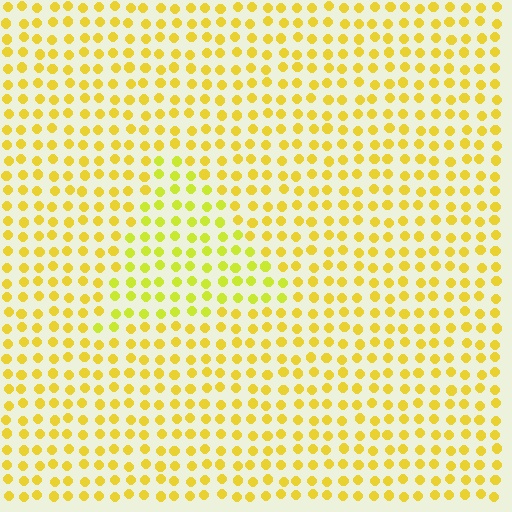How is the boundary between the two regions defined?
The boundary is defined purely by a slight shift in hue (about 19 degrees). Spacing, size, and orientation are identical on both sides.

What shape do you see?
I see a triangle.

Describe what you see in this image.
The image is filled with small yellow elements in a uniform arrangement. A triangle-shaped region is visible where the elements are tinted to a slightly different hue, forming a subtle color boundary.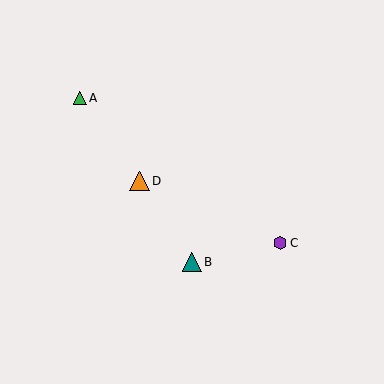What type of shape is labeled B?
Shape B is a teal triangle.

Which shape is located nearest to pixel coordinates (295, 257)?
The purple hexagon (labeled C) at (280, 243) is nearest to that location.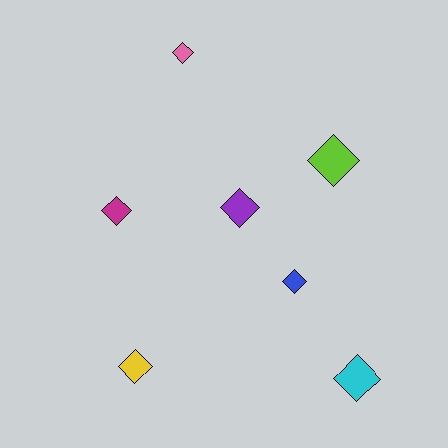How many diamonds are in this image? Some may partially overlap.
There are 7 diamonds.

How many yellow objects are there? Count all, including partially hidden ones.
There is 1 yellow object.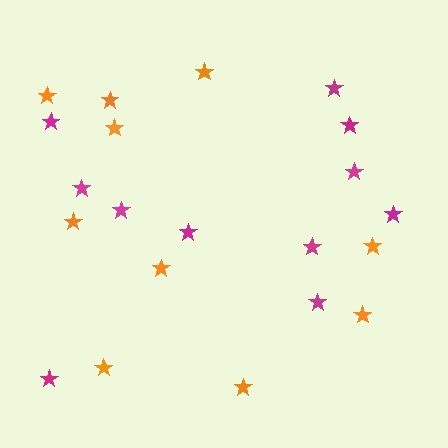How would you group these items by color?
There are 2 groups: one group of magenta stars (11) and one group of orange stars (10).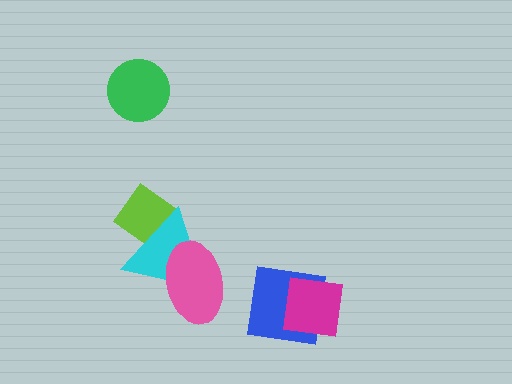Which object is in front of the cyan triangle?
The pink ellipse is in front of the cyan triangle.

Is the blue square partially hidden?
Yes, it is partially covered by another shape.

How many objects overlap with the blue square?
1 object overlaps with the blue square.